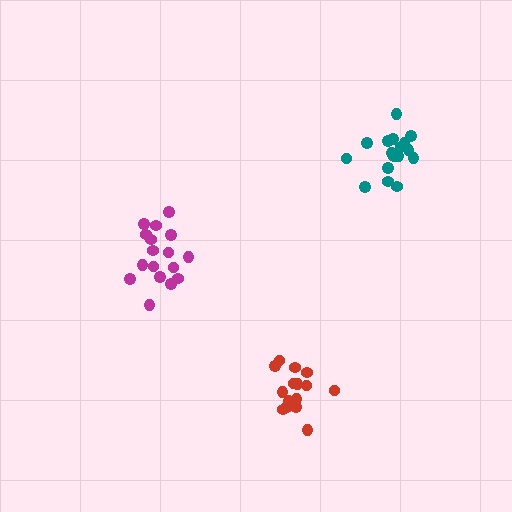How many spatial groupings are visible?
There are 3 spatial groupings.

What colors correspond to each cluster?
The clusters are colored: teal, magenta, red.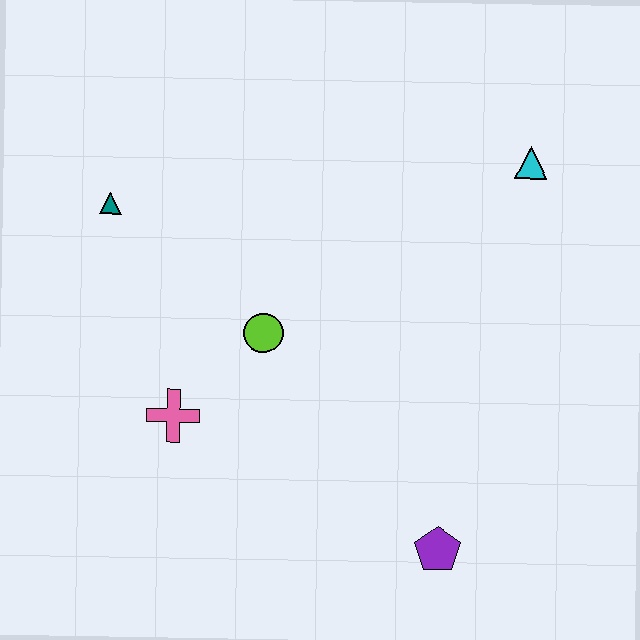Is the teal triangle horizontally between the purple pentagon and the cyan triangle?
No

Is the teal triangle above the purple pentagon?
Yes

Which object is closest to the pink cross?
The lime circle is closest to the pink cross.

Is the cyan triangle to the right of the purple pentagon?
Yes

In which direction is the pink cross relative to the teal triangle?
The pink cross is below the teal triangle.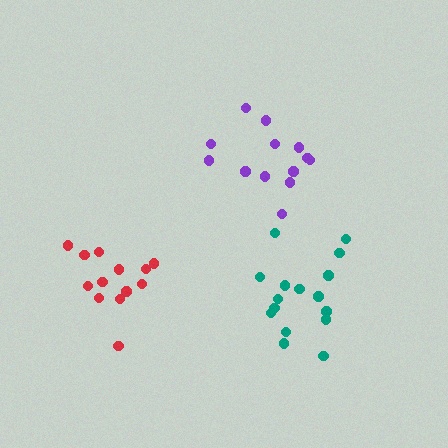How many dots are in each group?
Group 1: 16 dots, Group 2: 13 dots, Group 3: 13 dots (42 total).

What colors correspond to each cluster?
The clusters are colored: teal, purple, red.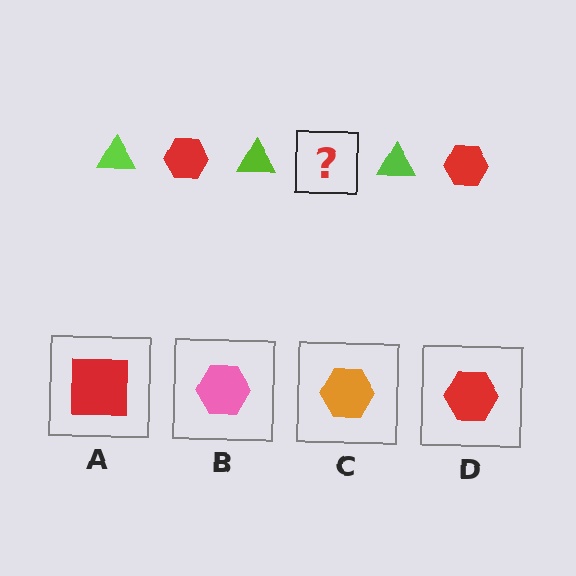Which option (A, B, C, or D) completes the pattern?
D.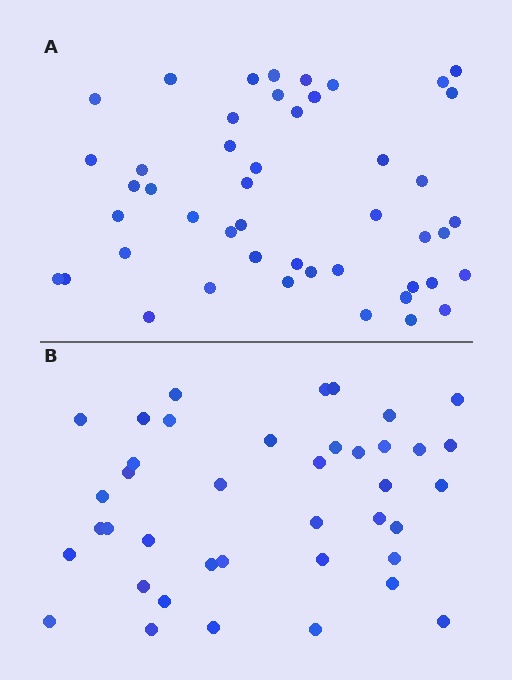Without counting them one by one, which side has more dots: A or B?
Region A (the top region) has more dots.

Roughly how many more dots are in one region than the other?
Region A has roughly 8 or so more dots than region B.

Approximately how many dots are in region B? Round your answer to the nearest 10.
About 40 dots.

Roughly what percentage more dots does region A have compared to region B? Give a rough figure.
About 20% more.